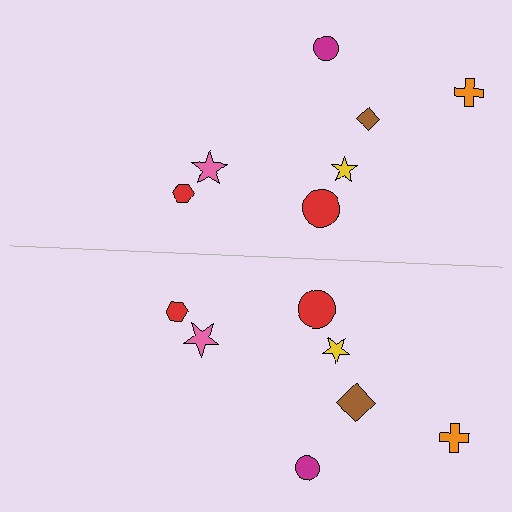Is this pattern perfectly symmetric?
No, the pattern is not perfectly symmetric. The brown diamond on the bottom side has a different size than its mirror counterpart.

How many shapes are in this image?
There are 14 shapes in this image.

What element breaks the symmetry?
The brown diamond on the bottom side has a different size than its mirror counterpart.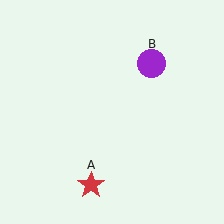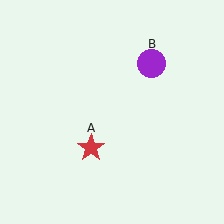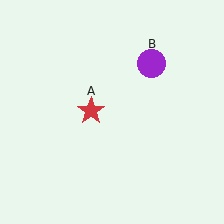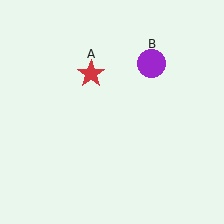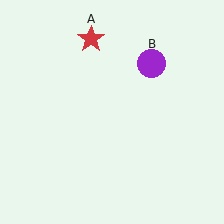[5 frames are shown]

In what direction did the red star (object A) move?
The red star (object A) moved up.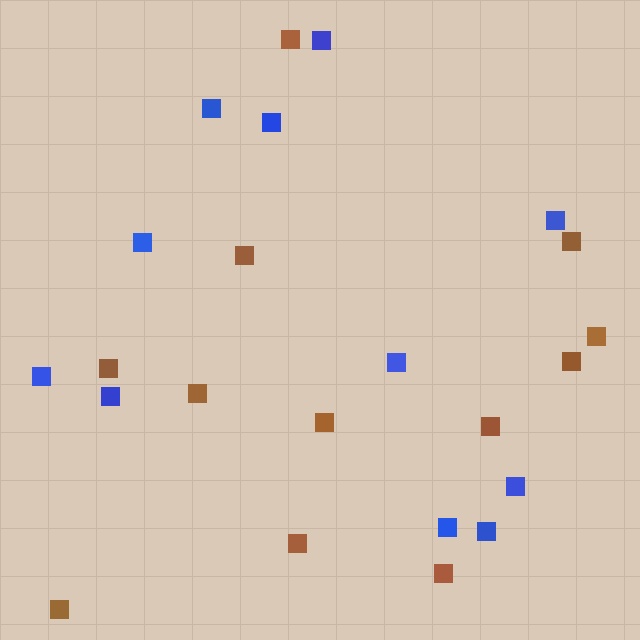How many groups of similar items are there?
There are 2 groups: one group of brown squares (12) and one group of blue squares (11).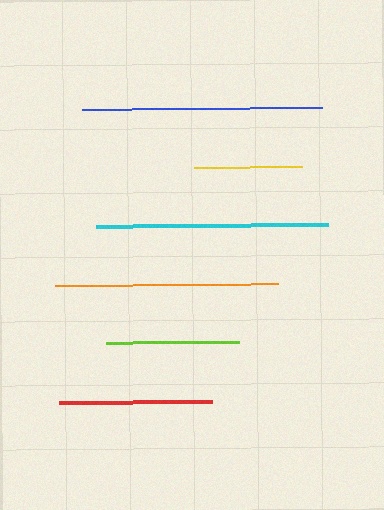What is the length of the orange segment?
The orange segment is approximately 224 pixels long.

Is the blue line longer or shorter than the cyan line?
The blue line is longer than the cyan line.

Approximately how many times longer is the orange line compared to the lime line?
The orange line is approximately 1.7 times the length of the lime line.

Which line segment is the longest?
The blue line is the longest at approximately 240 pixels.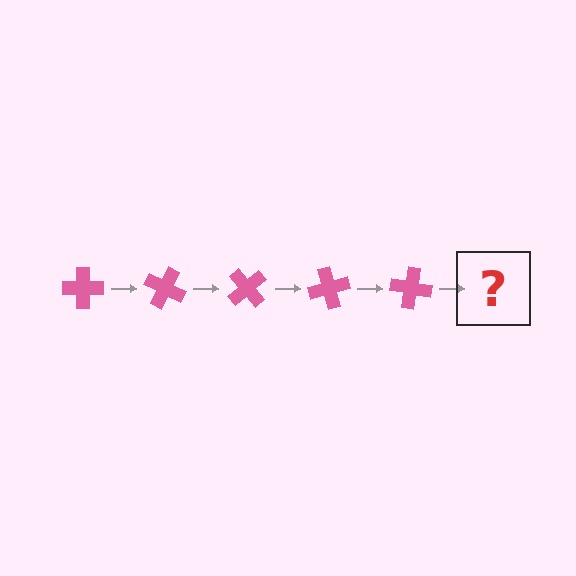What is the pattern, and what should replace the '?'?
The pattern is that the cross rotates 25 degrees each step. The '?' should be a pink cross rotated 125 degrees.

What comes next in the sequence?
The next element should be a pink cross rotated 125 degrees.